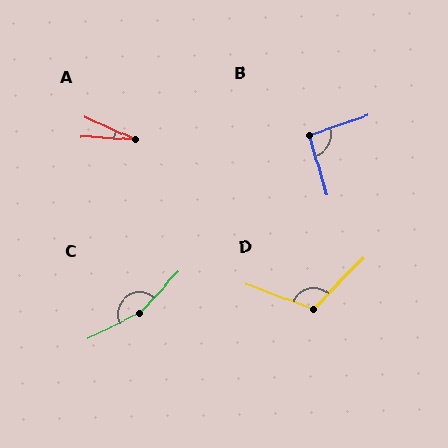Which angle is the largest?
C, at approximately 160 degrees.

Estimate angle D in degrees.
Approximately 114 degrees.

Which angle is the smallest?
A, at approximately 20 degrees.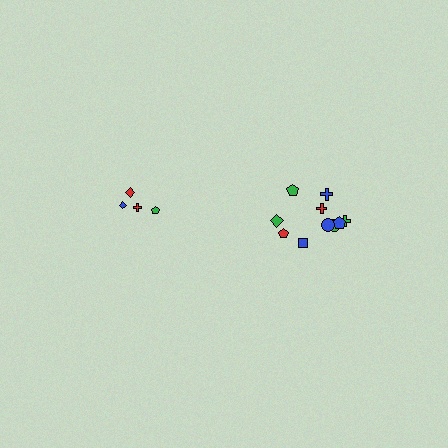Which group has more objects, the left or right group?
The right group.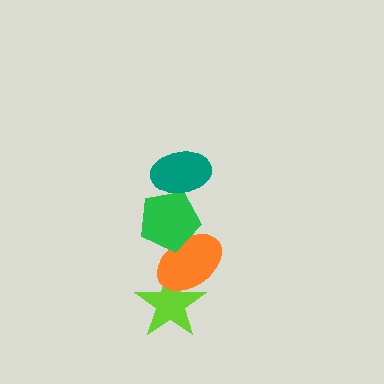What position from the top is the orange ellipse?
The orange ellipse is 3rd from the top.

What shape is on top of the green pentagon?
The teal ellipse is on top of the green pentagon.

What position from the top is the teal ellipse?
The teal ellipse is 1st from the top.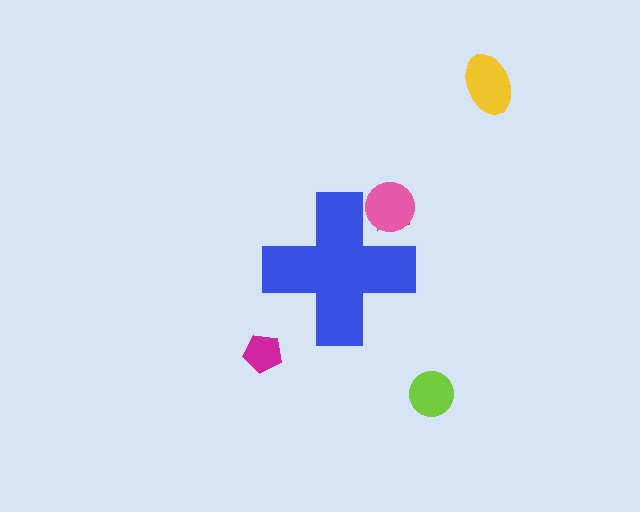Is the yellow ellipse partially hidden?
No, the yellow ellipse is fully visible.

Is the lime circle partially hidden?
No, the lime circle is fully visible.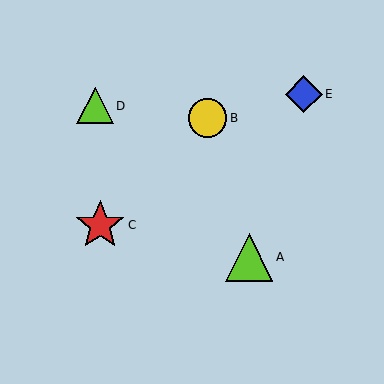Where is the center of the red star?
The center of the red star is at (100, 225).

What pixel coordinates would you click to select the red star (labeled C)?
Click at (100, 225) to select the red star C.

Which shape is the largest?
The red star (labeled C) is the largest.